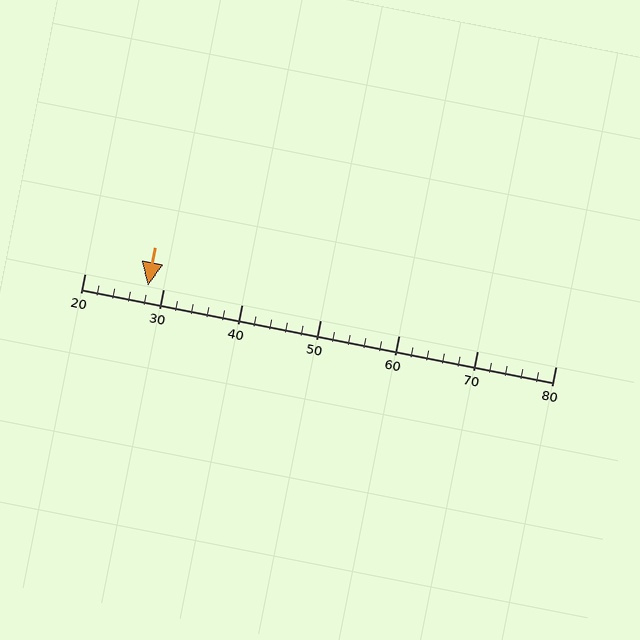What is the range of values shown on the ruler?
The ruler shows values from 20 to 80.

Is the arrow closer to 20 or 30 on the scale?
The arrow is closer to 30.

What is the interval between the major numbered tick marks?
The major tick marks are spaced 10 units apart.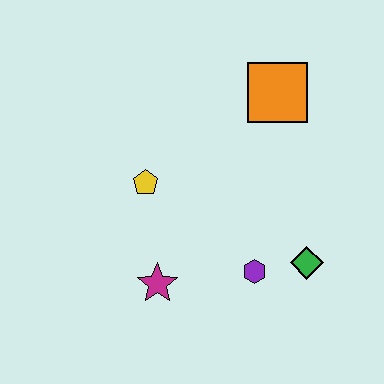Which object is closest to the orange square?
The yellow pentagon is closest to the orange square.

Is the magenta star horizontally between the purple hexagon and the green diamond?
No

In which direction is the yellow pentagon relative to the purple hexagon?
The yellow pentagon is to the left of the purple hexagon.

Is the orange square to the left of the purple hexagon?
No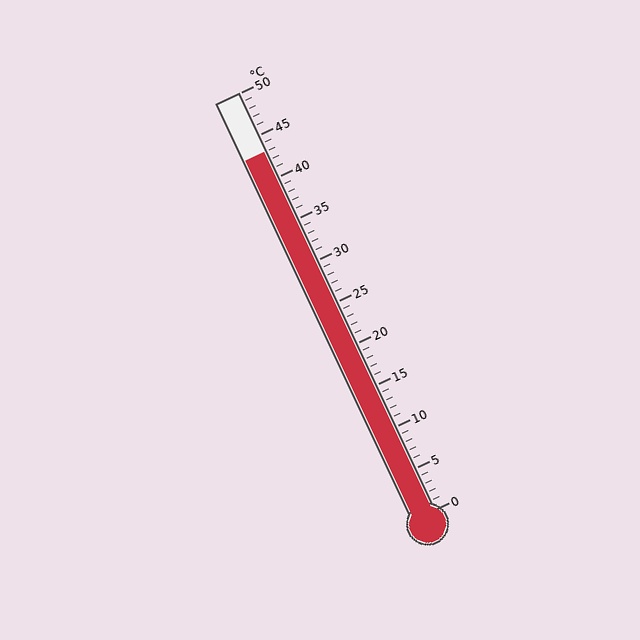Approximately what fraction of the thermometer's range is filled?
The thermometer is filled to approximately 85% of its range.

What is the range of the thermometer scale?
The thermometer scale ranges from 0°C to 50°C.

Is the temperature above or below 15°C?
The temperature is above 15°C.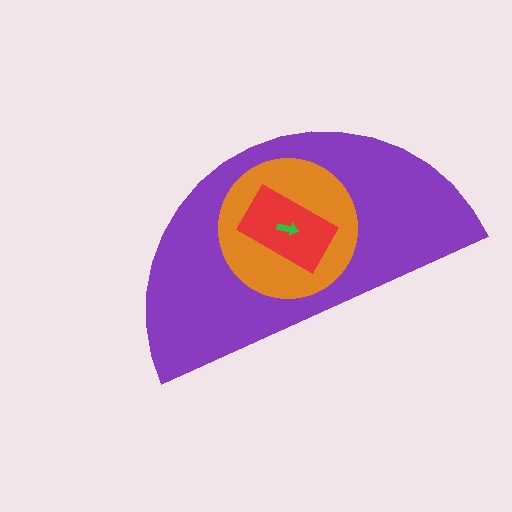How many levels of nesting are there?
4.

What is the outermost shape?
The purple semicircle.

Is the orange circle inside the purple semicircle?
Yes.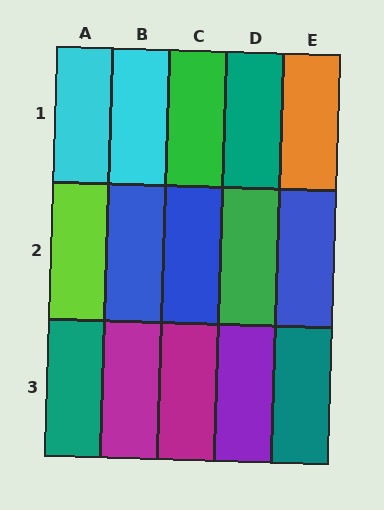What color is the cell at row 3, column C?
Magenta.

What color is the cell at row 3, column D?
Purple.